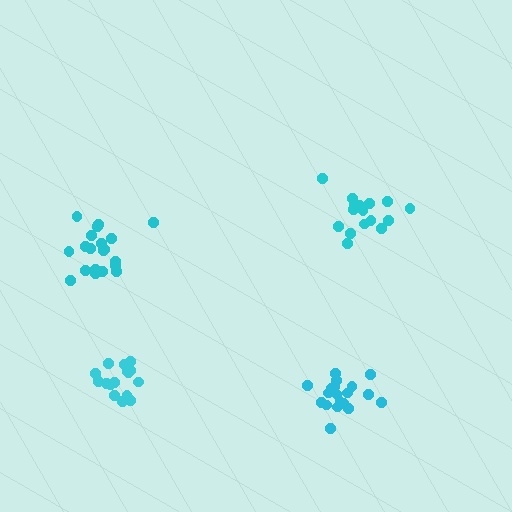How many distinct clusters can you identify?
There are 4 distinct clusters.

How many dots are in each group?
Group 1: 16 dots, Group 2: 17 dots, Group 3: 20 dots, Group 4: 20 dots (73 total).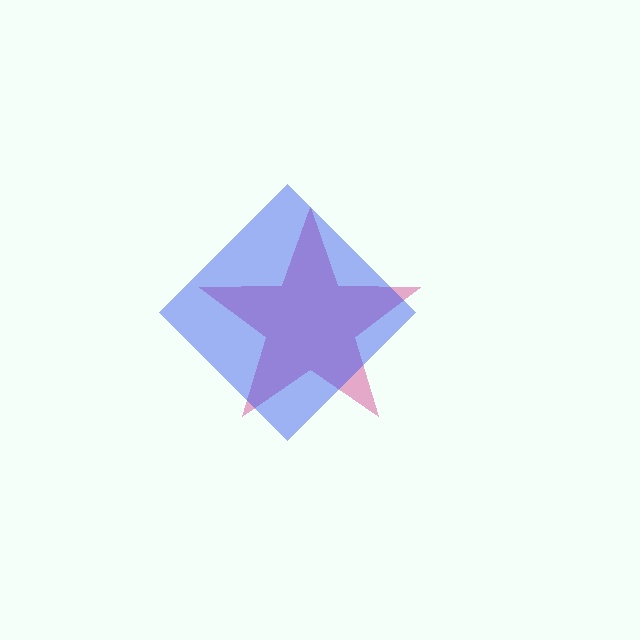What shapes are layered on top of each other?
The layered shapes are: a pink star, a blue diamond.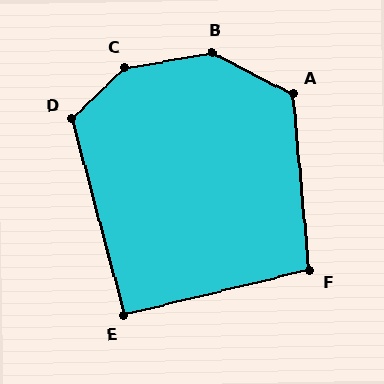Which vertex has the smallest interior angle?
E, at approximately 91 degrees.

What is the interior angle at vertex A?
Approximately 122 degrees (obtuse).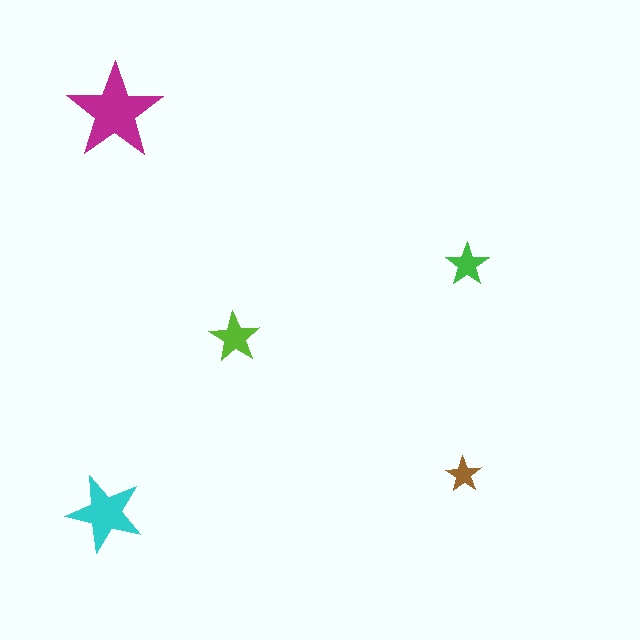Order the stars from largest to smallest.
the magenta one, the cyan one, the lime one, the green one, the brown one.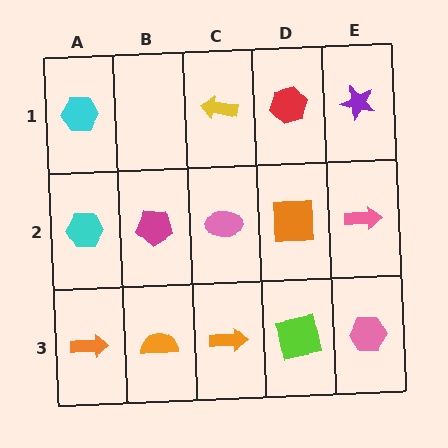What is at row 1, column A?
A cyan hexagon.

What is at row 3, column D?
A lime square.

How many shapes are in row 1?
4 shapes.